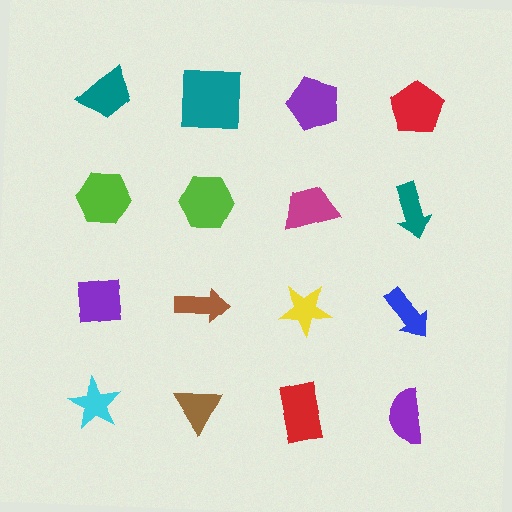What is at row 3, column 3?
A yellow star.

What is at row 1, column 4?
A red pentagon.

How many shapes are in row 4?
4 shapes.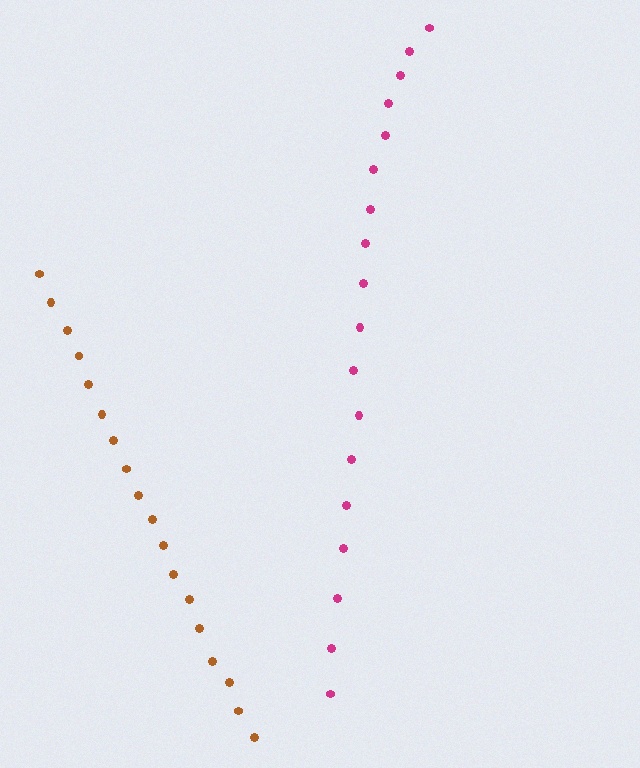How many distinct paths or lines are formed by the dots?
There are 2 distinct paths.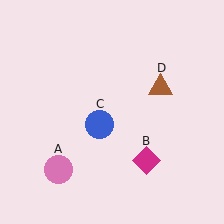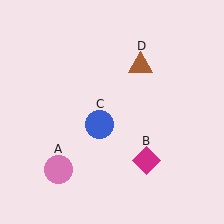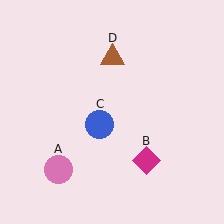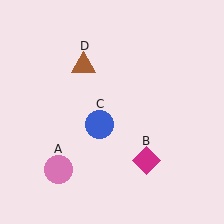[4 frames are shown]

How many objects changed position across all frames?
1 object changed position: brown triangle (object D).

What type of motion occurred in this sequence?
The brown triangle (object D) rotated counterclockwise around the center of the scene.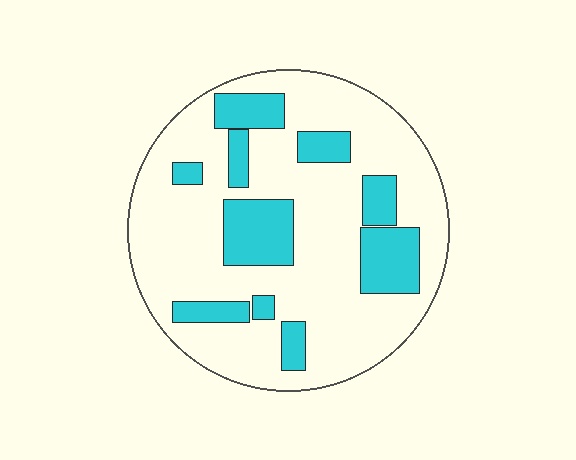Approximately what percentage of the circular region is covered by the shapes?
Approximately 25%.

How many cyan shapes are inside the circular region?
10.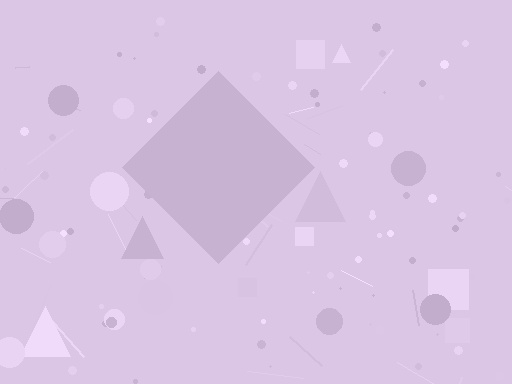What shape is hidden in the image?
A diamond is hidden in the image.